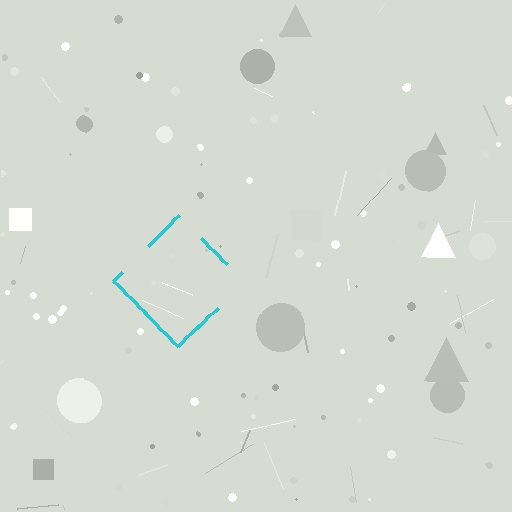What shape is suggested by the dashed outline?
The dashed outline suggests a diamond.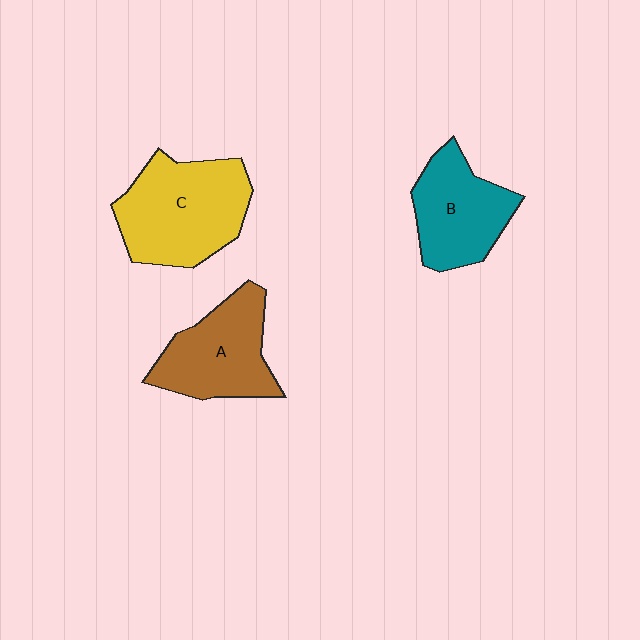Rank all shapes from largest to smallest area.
From largest to smallest: C (yellow), A (brown), B (teal).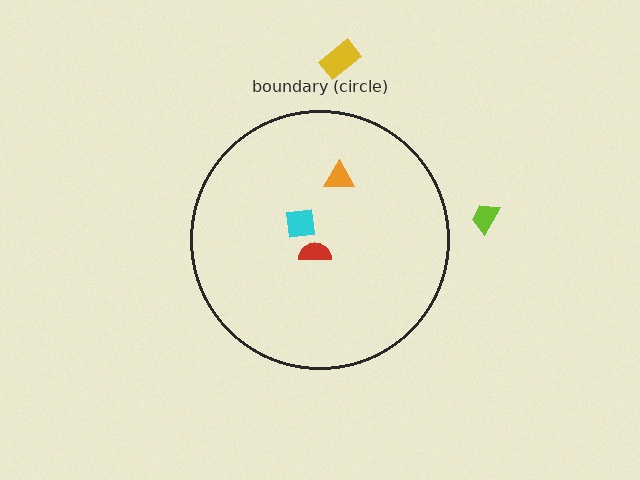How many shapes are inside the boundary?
3 inside, 2 outside.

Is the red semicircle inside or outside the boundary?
Inside.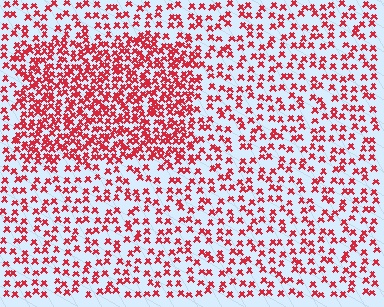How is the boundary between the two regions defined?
The boundary is defined by a change in element density (approximately 2.2x ratio). All elements are the same color, size, and shape.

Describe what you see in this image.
The image contains small red elements arranged at two different densities. A rectangle-shaped region is visible where the elements are more densely packed than the surrounding area.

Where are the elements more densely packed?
The elements are more densely packed inside the rectangle boundary.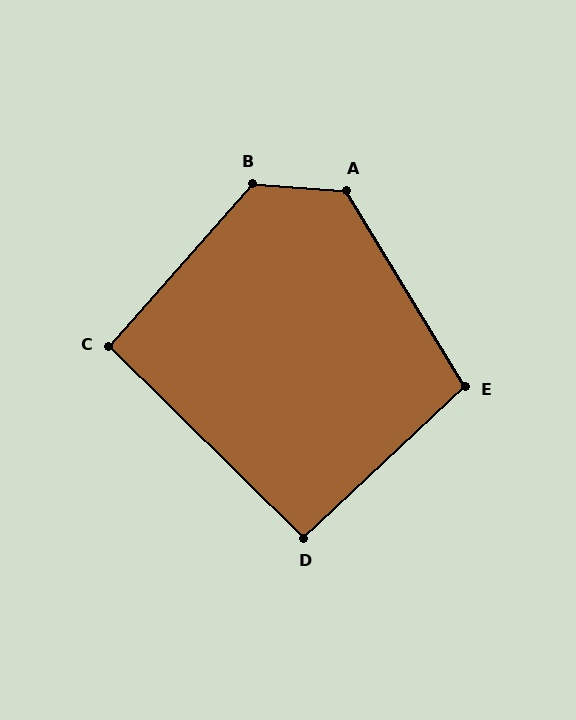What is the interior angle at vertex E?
Approximately 102 degrees (obtuse).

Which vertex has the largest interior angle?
B, at approximately 128 degrees.